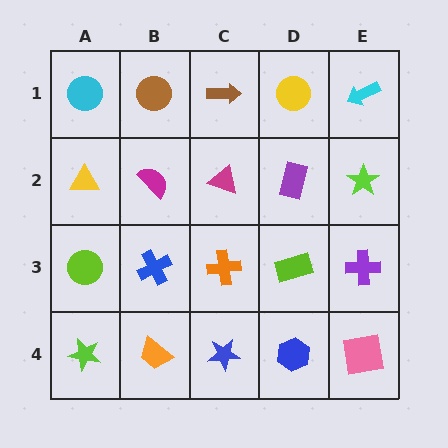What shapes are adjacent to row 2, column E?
A cyan arrow (row 1, column E), a purple cross (row 3, column E), a purple rectangle (row 2, column D).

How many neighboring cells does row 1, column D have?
3.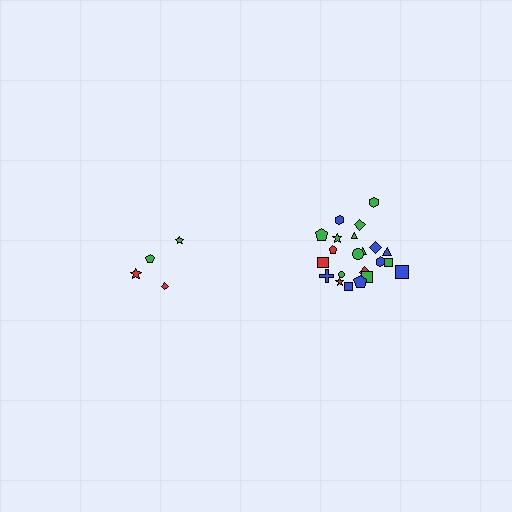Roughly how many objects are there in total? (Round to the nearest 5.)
Roughly 25 objects in total.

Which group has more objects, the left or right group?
The right group.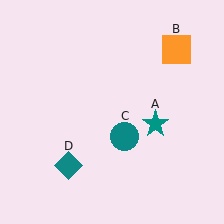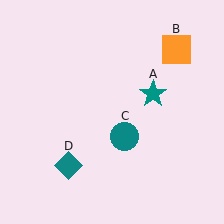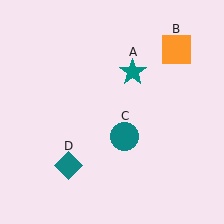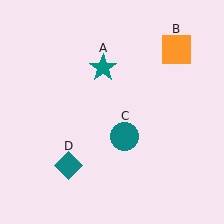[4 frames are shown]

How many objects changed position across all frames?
1 object changed position: teal star (object A).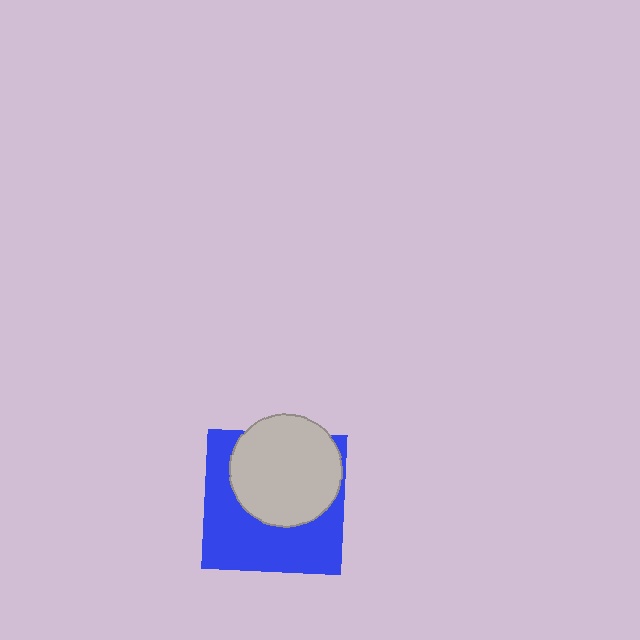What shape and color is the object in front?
The object in front is a light gray circle.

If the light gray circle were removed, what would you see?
You would see the complete blue square.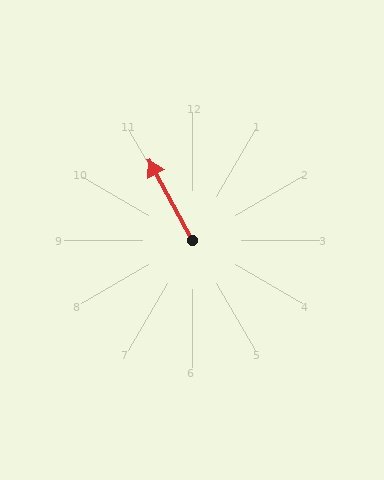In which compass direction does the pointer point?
Northwest.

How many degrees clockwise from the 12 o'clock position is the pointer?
Approximately 331 degrees.